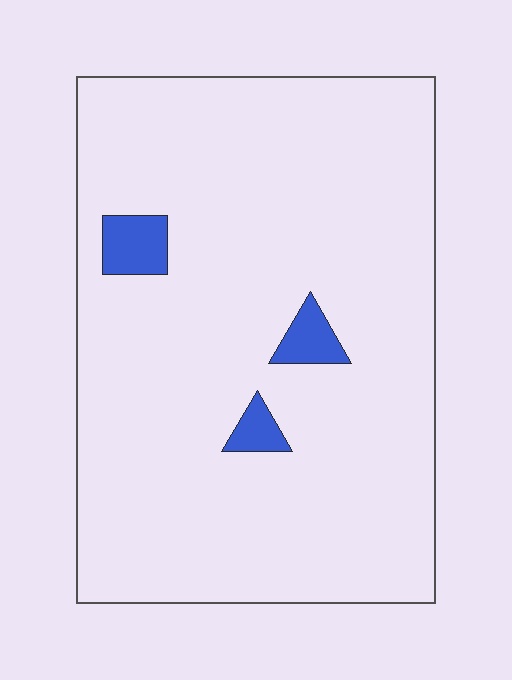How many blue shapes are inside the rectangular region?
3.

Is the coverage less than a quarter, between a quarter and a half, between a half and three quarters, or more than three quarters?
Less than a quarter.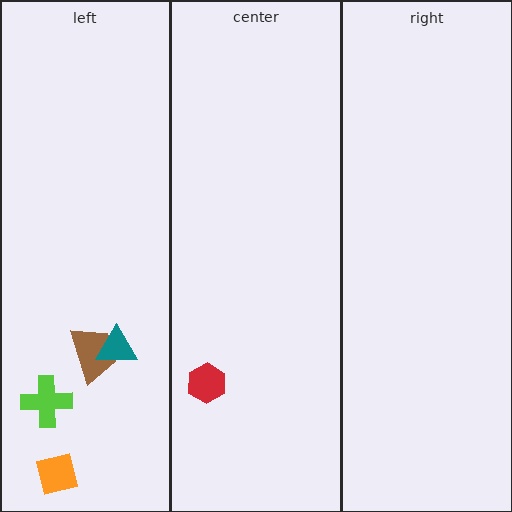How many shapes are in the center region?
1.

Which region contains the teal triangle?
The left region.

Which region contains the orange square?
The left region.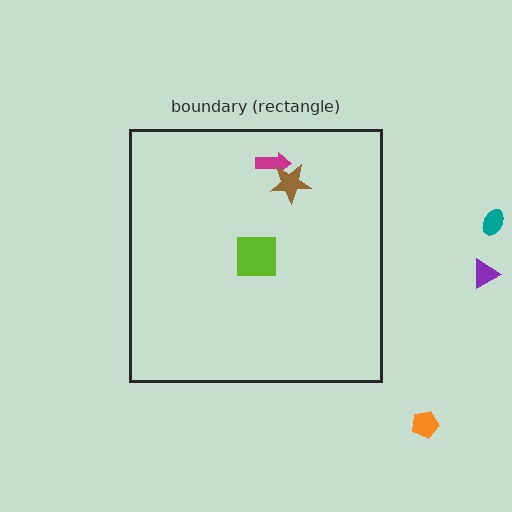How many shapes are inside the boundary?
3 inside, 3 outside.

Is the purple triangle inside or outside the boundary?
Outside.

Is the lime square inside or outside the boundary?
Inside.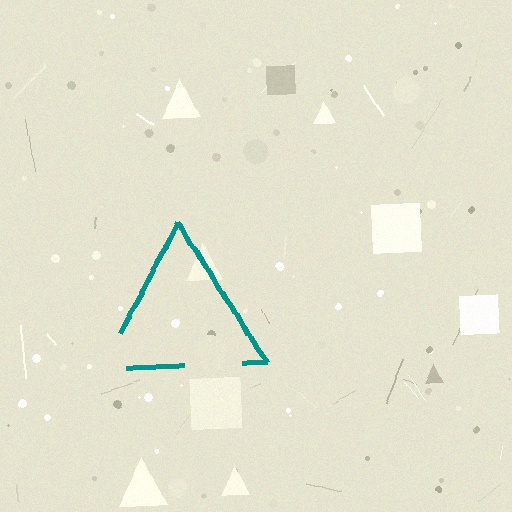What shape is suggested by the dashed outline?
The dashed outline suggests a triangle.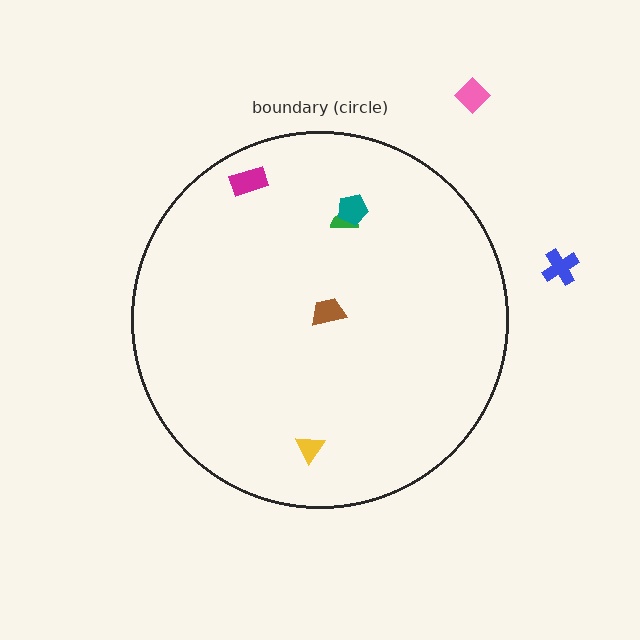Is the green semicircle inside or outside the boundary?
Inside.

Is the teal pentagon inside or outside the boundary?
Inside.